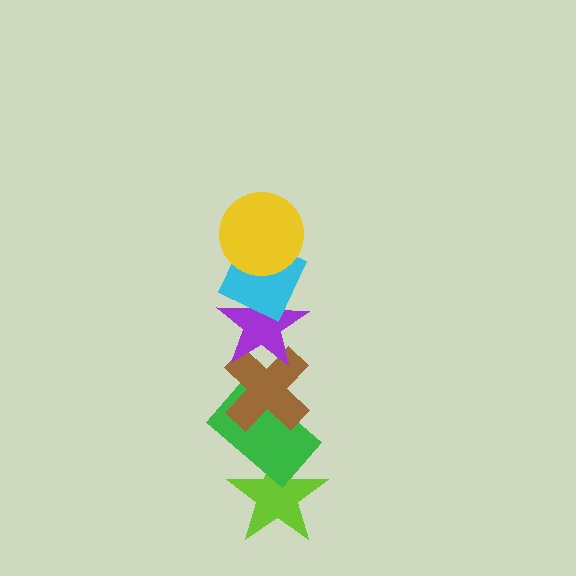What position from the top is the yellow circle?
The yellow circle is 1st from the top.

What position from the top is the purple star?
The purple star is 3rd from the top.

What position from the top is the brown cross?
The brown cross is 4th from the top.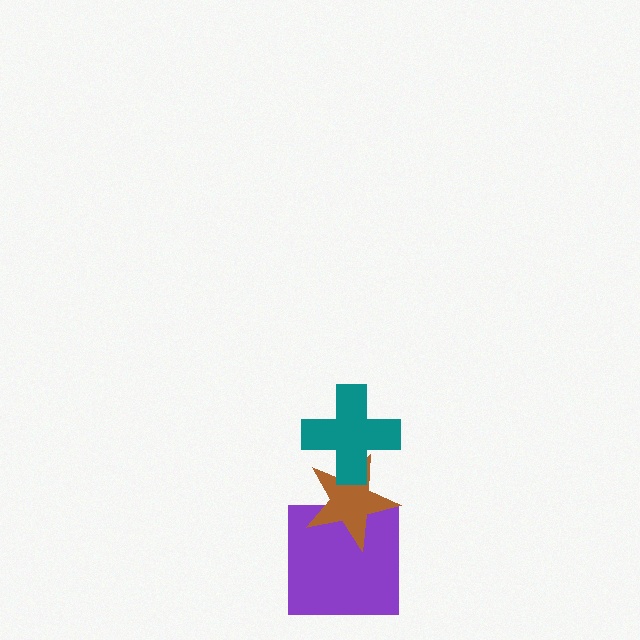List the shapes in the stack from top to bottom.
From top to bottom: the teal cross, the brown star, the purple square.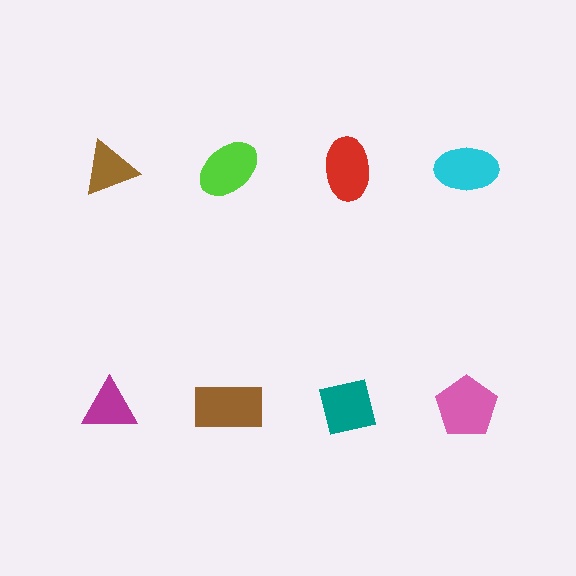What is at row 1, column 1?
A brown triangle.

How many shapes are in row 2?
4 shapes.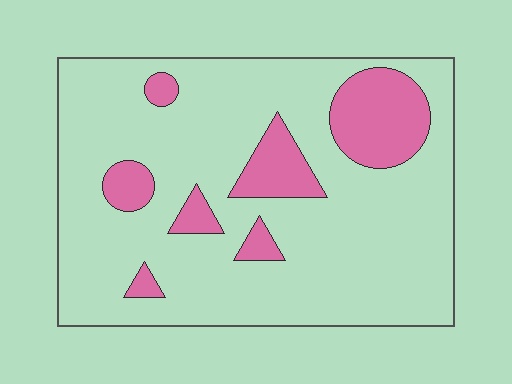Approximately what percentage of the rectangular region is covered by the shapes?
Approximately 20%.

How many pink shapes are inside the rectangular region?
7.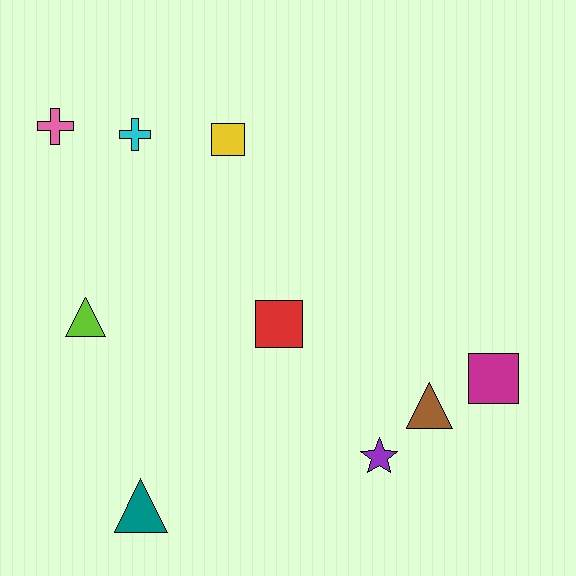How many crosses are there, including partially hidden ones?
There are 2 crosses.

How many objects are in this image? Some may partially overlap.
There are 9 objects.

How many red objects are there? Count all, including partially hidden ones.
There is 1 red object.